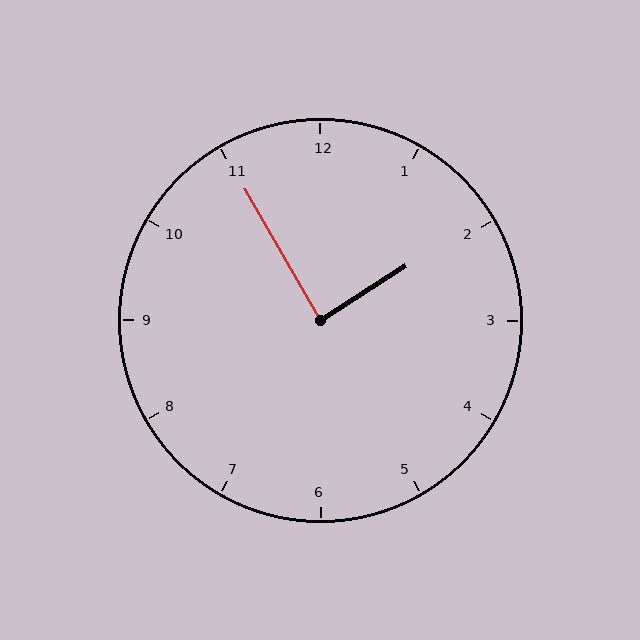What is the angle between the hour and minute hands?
Approximately 88 degrees.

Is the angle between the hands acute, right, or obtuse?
It is right.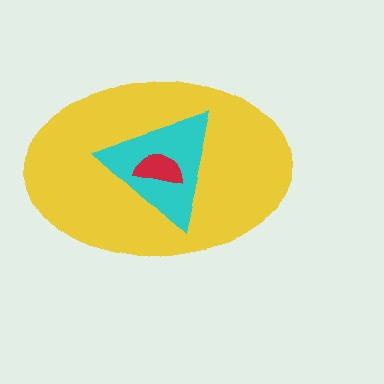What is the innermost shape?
The red semicircle.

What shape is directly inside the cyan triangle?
The red semicircle.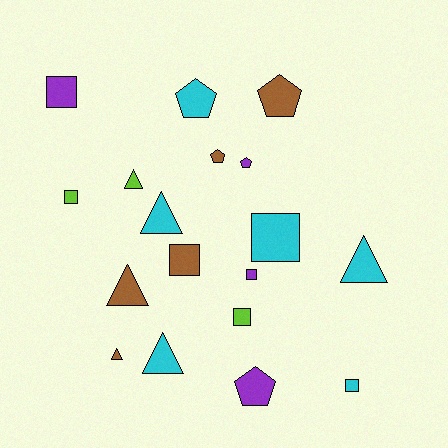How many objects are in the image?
There are 18 objects.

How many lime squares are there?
There are 2 lime squares.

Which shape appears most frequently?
Square, with 7 objects.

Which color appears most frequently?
Cyan, with 6 objects.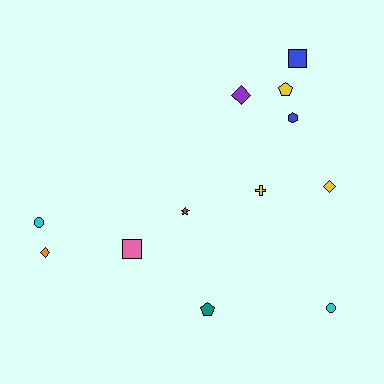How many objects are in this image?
There are 12 objects.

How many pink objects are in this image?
There is 1 pink object.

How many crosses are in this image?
There is 1 cross.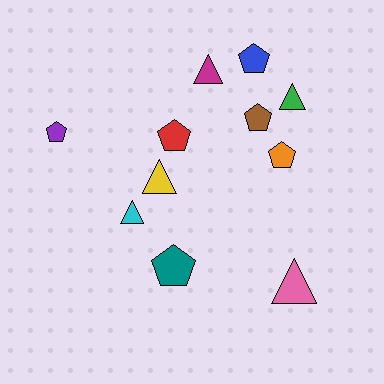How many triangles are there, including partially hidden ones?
There are 5 triangles.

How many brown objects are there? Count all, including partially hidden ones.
There is 1 brown object.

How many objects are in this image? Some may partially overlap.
There are 11 objects.